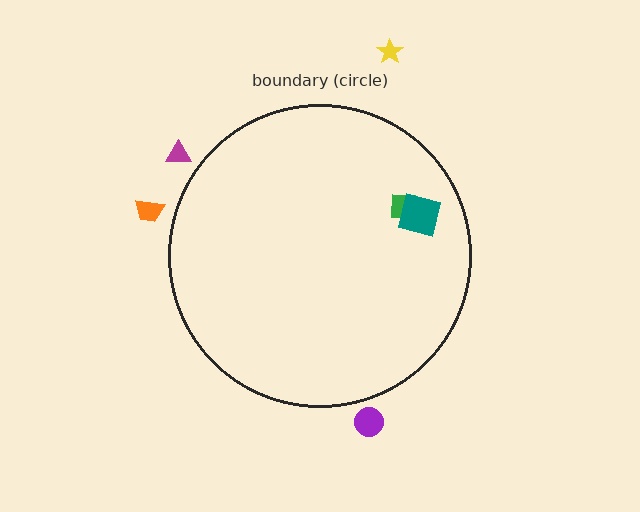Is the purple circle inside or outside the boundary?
Outside.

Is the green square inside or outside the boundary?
Inside.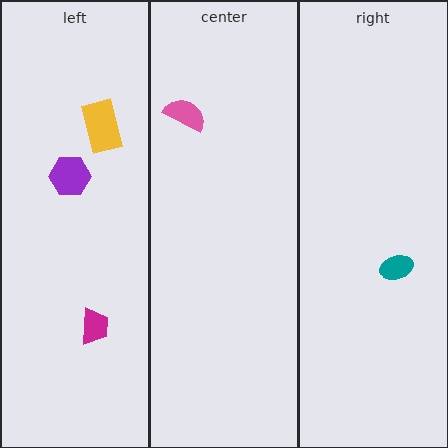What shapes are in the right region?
The teal ellipse.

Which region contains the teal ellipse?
The right region.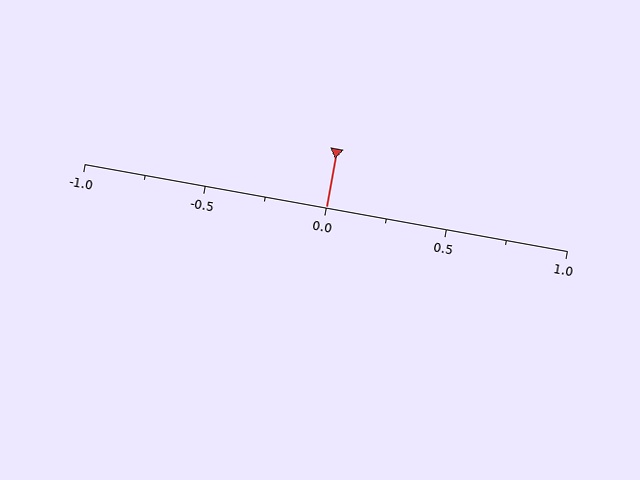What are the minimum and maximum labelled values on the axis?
The axis runs from -1.0 to 1.0.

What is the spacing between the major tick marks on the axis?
The major ticks are spaced 0.5 apart.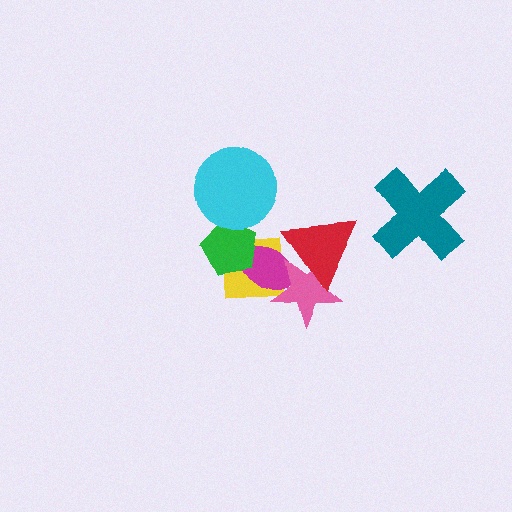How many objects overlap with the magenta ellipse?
4 objects overlap with the magenta ellipse.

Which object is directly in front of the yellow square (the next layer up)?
The magenta ellipse is directly in front of the yellow square.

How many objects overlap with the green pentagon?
3 objects overlap with the green pentagon.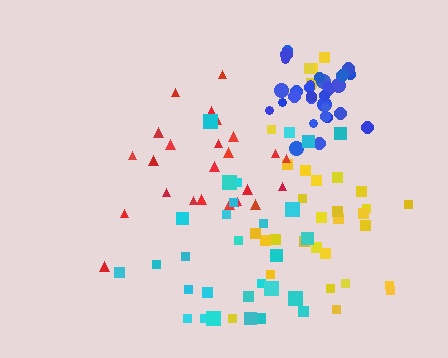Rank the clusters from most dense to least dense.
blue, red, yellow, cyan.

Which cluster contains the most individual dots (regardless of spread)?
Yellow (31).